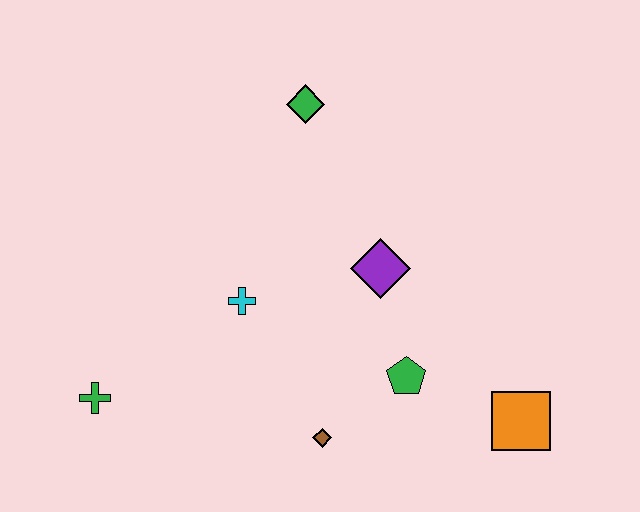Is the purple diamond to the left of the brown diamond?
No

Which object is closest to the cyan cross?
The purple diamond is closest to the cyan cross.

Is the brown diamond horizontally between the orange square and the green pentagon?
No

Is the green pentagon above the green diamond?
No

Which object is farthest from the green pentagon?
The green cross is farthest from the green pentagon.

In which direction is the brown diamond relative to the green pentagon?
The brown diamond is to the left of the green pentagon.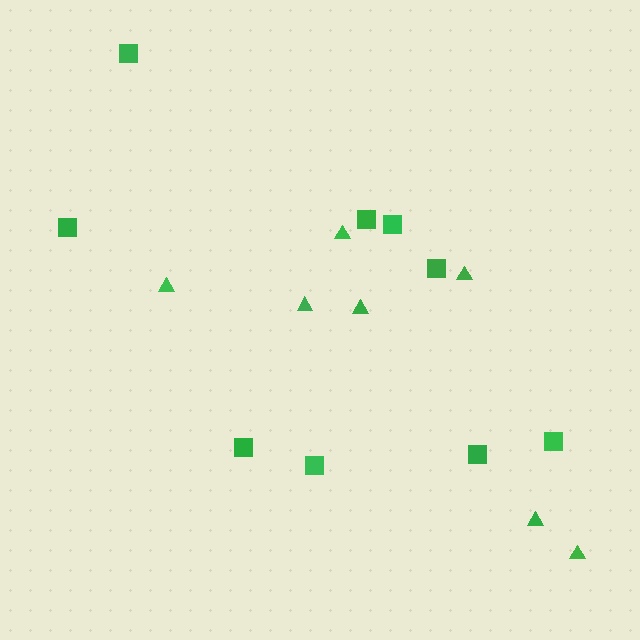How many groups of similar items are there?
There are 2 groups: one group of triangles (7) and one group of squares (9).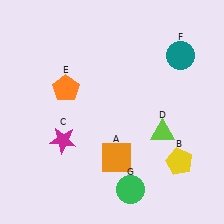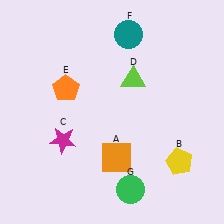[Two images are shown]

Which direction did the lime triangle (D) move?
The lime triangle (D) moved up.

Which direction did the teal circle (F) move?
The teal circle (F) moved left.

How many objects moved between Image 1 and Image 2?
2 objects moved between the two images.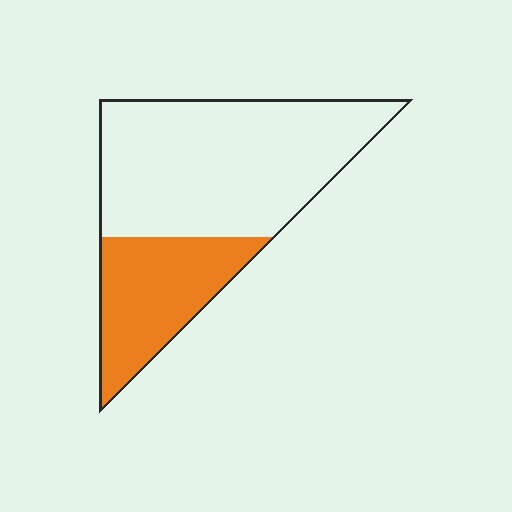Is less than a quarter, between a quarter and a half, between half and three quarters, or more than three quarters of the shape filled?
Between a quarter and a half.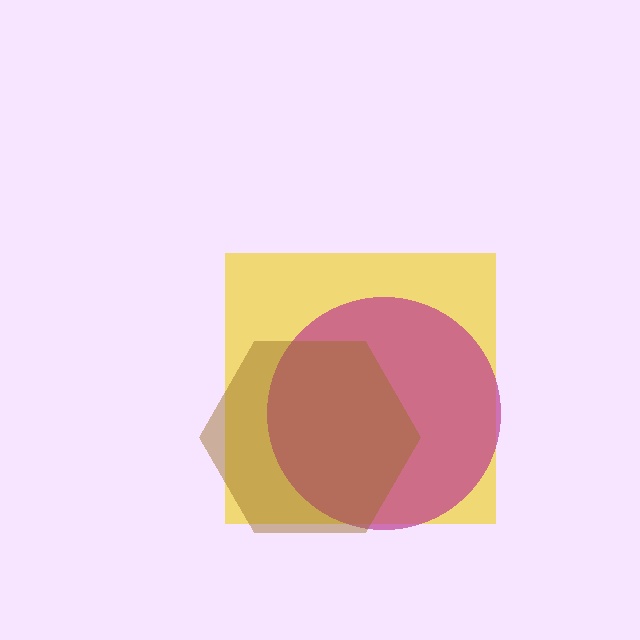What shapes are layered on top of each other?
The layered shapes are: a yellow square, a magenta circle, a brown hexagon.